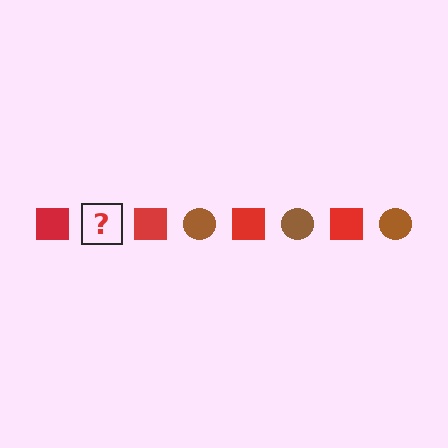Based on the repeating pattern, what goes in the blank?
The blank should be a brown circle.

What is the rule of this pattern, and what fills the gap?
The rule is that the pattern alternates between red square and brown circle. The gap should be filled with a brown circle.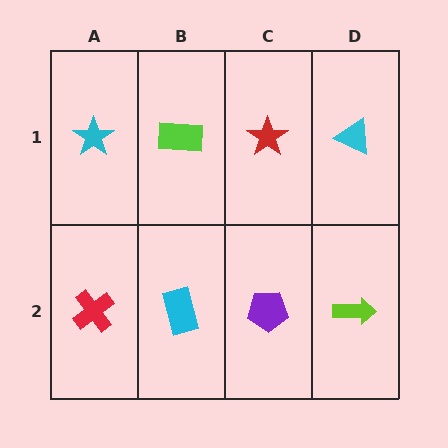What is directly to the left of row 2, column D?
A purple pentagon.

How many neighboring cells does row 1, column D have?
2.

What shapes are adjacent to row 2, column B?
A lime rectangle (row 1, column B), a red cross (row 2, column A), a purple pentagon (row 2, column C).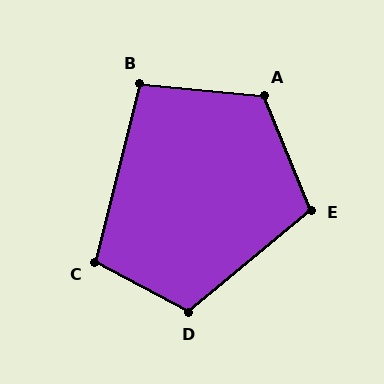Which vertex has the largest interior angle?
A, at approximately 118 degrees.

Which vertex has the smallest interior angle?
B, at approximately 99 degrees.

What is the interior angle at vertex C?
Approximately 104 degrees (obtuse).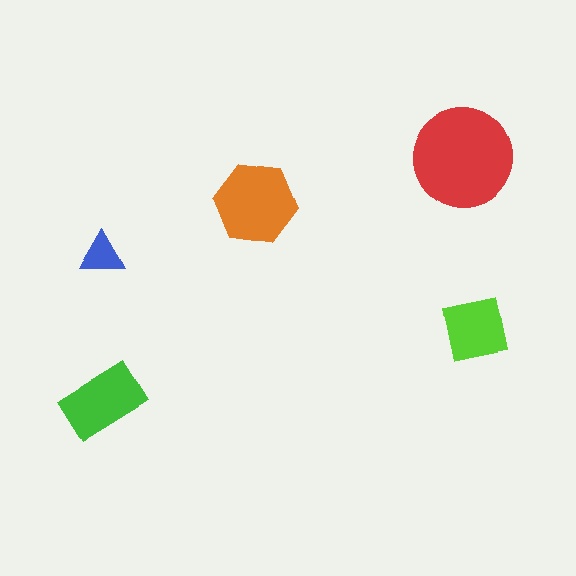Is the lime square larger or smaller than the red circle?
Smaller.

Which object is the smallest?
The blue triangle.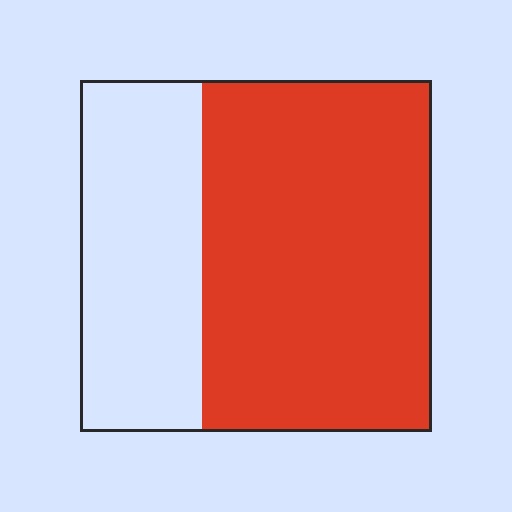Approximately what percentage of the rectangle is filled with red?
Approximately 65%.